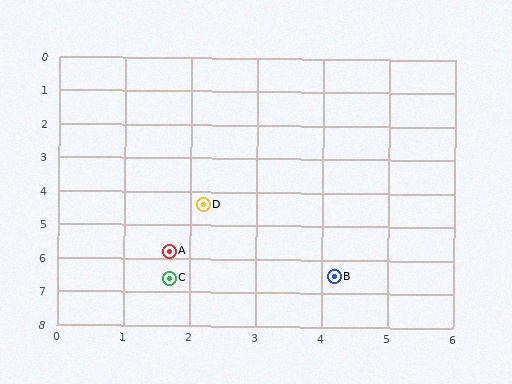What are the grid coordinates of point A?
Point A is at approximately (1.7, 5.8).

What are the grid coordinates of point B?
Point B is at approximately (4.2, 6.5).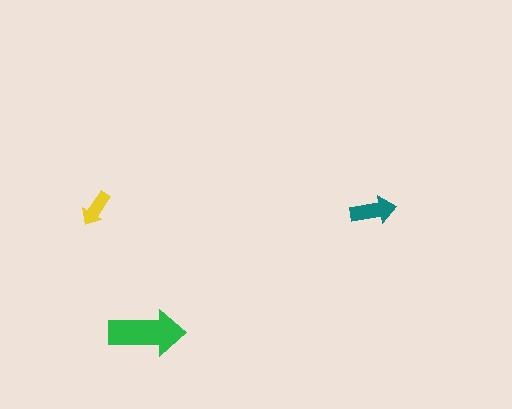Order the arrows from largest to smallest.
the green one, the teal one, the yellow one.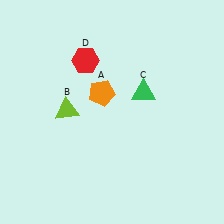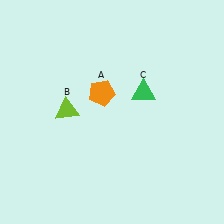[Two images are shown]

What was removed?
The red hexagon (D) was removed in Image 2.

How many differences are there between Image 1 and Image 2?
There is 1 difference between the two images.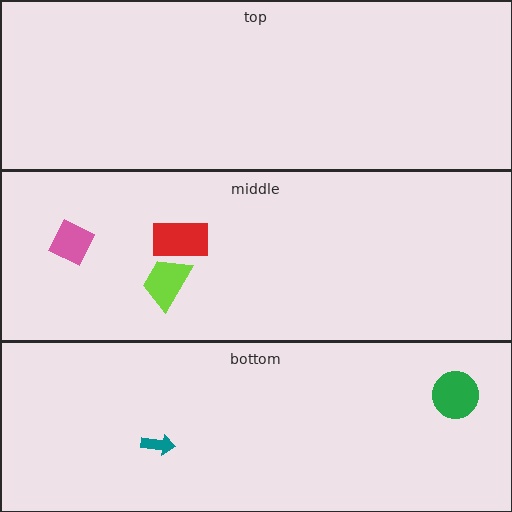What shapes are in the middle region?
The lime trapezoid, the red rectangle, the pink square.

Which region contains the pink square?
The middle region.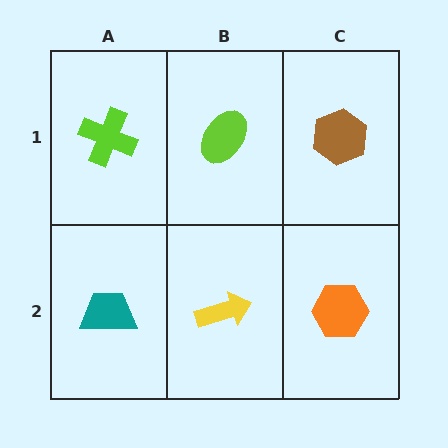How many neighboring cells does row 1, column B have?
3.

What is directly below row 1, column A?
A teal trapezoid.